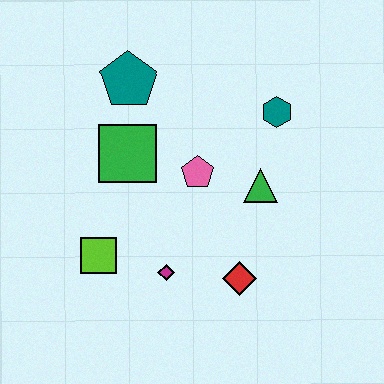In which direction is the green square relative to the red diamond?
The green square is above the red diamond.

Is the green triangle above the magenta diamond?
Yes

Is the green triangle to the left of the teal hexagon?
Yes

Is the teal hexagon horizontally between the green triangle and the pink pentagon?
No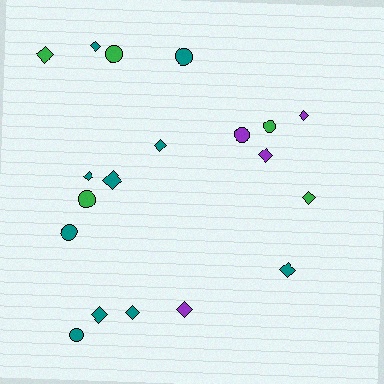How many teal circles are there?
There are 3 teal circles.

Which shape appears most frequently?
Diamond, with 12 objects.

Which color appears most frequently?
Teal, with 10 objects.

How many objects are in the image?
There are 19 objects.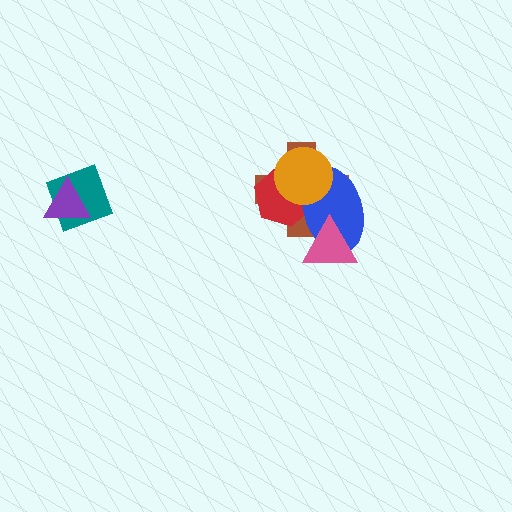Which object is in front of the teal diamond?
The purple triangle is in front of the teal diamond.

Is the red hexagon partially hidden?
Yes, it is partially covered by another shape.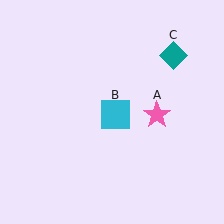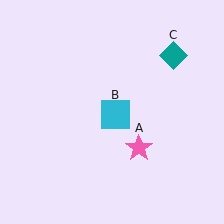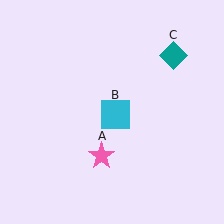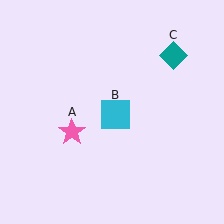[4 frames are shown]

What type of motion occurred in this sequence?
The pink star (object A) rotated clockwise around the center of the scene.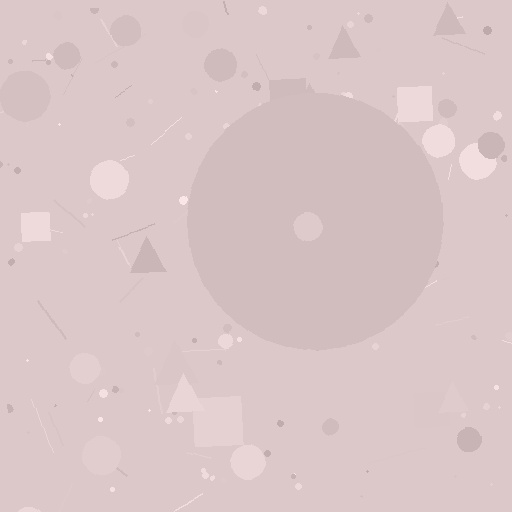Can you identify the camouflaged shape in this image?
The camouflaged shape is a circle.